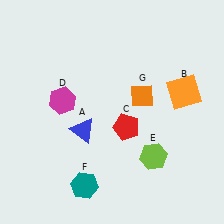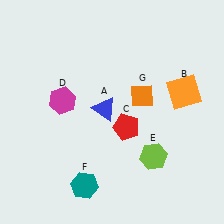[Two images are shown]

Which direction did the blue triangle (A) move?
The blue triangle (A) moved right.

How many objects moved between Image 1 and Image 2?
1 object moved between the two images.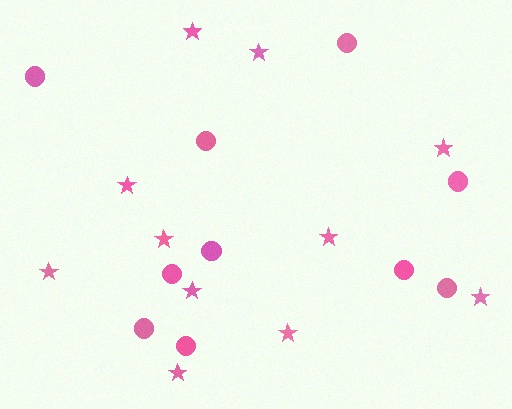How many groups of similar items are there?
There are 2 groups: one group of circles (10) and one group of stars (11).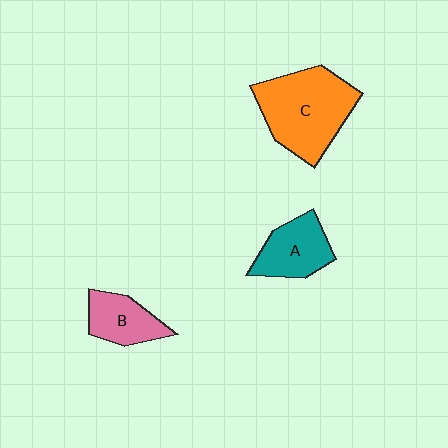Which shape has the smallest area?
Shape B (pink).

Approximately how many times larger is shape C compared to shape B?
Approximately 2.1 times.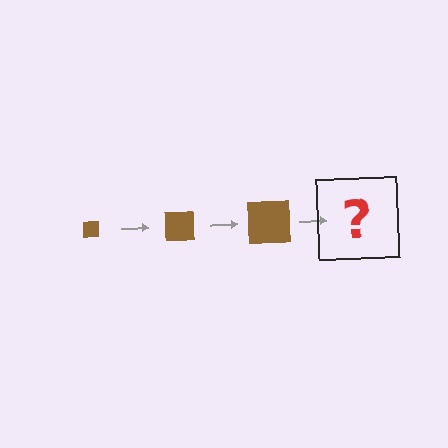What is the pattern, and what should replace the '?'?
The pattern is that the square gets progressively larger each step. The '?' should be a brown square, larger than the previous one.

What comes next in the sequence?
The next element should be a brown square, larger than the previous one.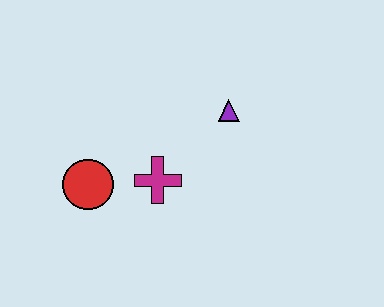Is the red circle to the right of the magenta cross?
No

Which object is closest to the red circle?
The magenta cross is closest to the red circle.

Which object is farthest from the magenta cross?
The purple triangle is farthest from the magenta cross.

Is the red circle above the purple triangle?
No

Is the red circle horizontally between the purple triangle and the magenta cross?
No